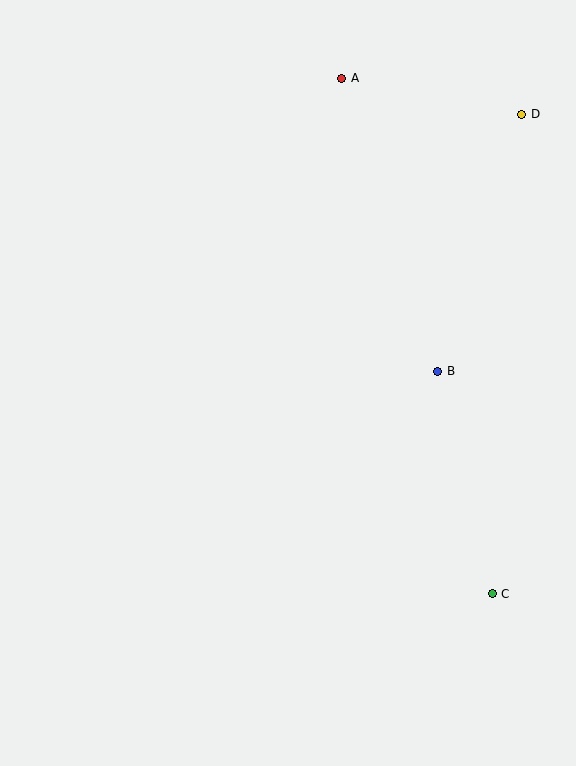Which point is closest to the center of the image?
Point B at (438, 372) is closest to the center.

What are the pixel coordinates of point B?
Point B is at (438, 372).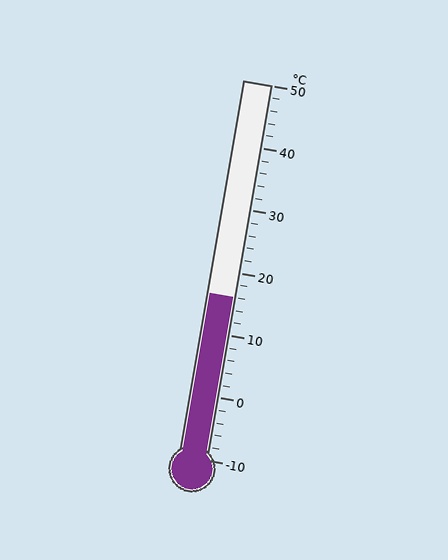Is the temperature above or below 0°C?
The temperature is above 0°C.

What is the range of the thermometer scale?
The thermometer scale ranges from -10°C to 50°C.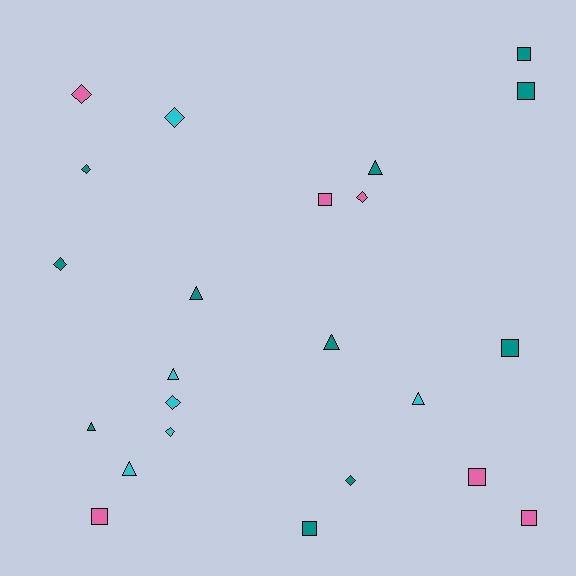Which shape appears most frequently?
Diamond, with 8 objects.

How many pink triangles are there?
There are no pink triangles.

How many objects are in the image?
There are 23 objects.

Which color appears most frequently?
Teal, with 11 objects.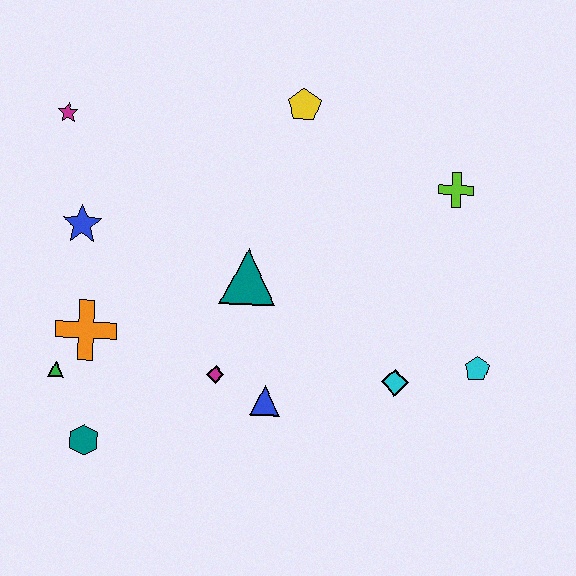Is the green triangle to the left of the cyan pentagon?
Yes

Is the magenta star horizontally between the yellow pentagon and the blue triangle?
No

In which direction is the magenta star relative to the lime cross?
The magenta star is to the left of the lime cross.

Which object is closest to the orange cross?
The green triangle is closest to the orange cross.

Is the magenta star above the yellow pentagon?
No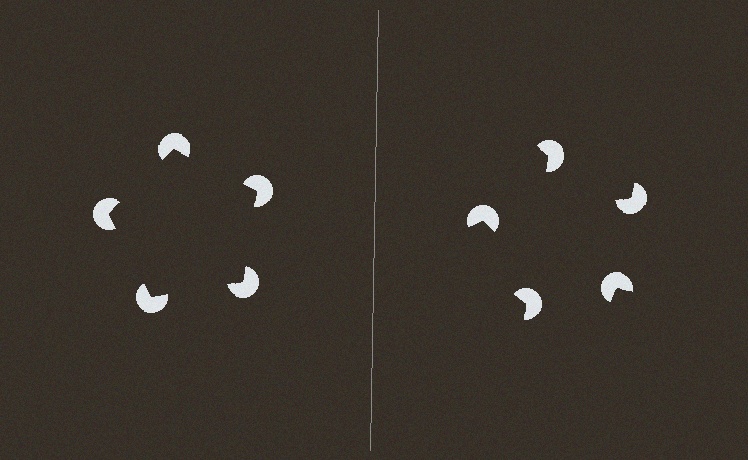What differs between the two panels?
The pac-man discs are positioned identically on both sides; only the wedge orientations differ. On the left they align to a pentagon; on the right they are misaligned.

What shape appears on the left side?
An illusory pentagon.